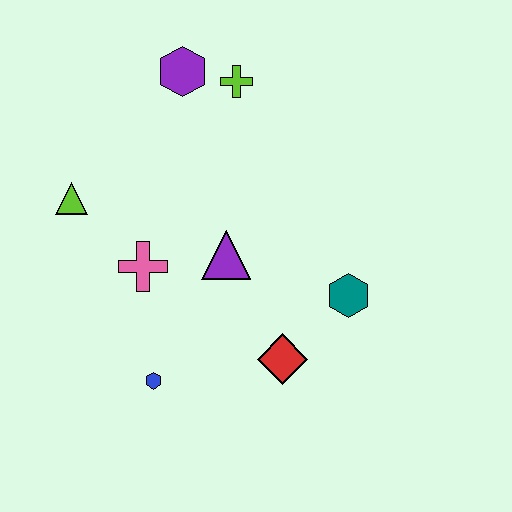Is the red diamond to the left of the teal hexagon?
Yes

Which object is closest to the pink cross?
The purple triangle is closest to the pink cross.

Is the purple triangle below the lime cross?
Yes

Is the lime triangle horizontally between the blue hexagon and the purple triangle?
No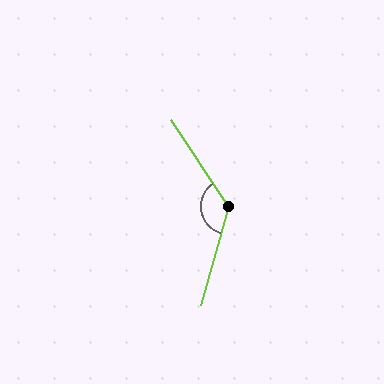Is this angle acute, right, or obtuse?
It is obtuse.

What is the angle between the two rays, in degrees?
Approximately 131 degrees.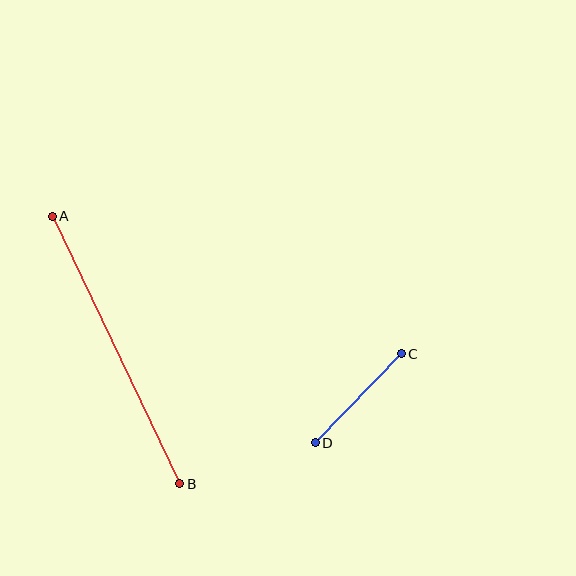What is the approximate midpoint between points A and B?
The midpoint is at approximately (116, 350) pixels.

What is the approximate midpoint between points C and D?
The midpoint is at approximately (358, 398) pixels.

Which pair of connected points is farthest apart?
Points A and B are farthest apart.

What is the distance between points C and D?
The distance is approximately 124 pixels.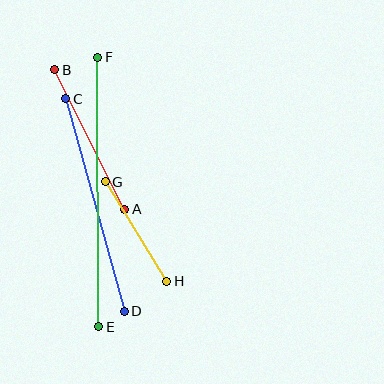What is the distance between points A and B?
The distance is approximately 156 pixels.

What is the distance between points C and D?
The distance is approximately 220 pixels.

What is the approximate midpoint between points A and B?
The midpoint is at approximately (90, 139) pixels.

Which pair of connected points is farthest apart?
Points E and F are farthest apart.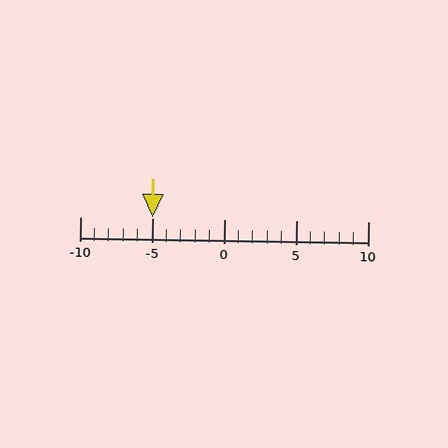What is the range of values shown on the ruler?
The ruler shows values from -10 to 10.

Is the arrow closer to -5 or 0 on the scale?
The arrow is closer to -5.